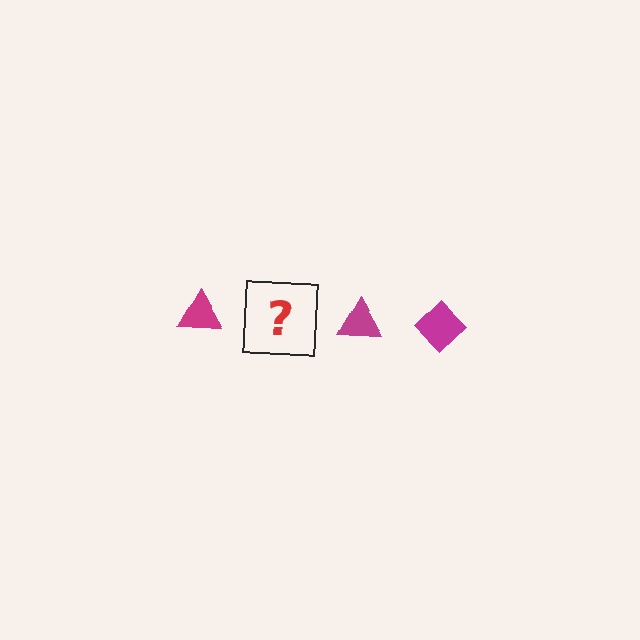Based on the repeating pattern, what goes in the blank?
The blank should be a magenta diamond.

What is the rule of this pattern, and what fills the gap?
The rule is that the pattern cycles through triangle, diamond shapes in magenta. The gap should be filled with a magenta diamond.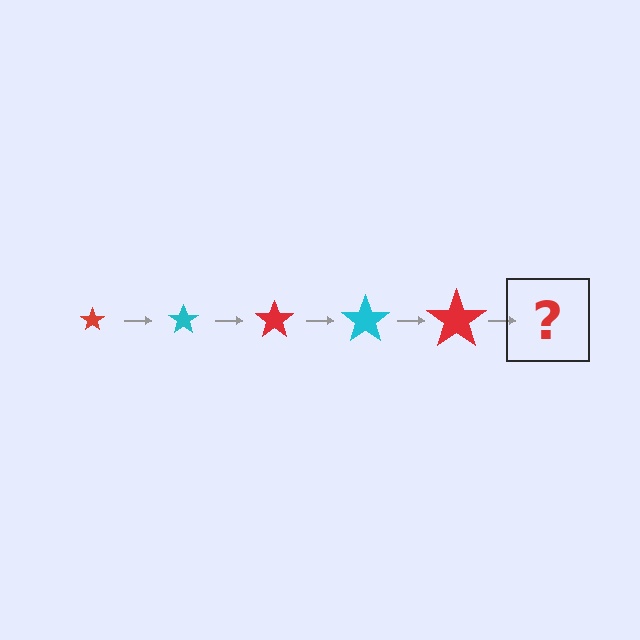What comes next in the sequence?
The next element should be a cyan star, larger than the previous one.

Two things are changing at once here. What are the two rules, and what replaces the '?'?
The two rules are that the star grows larger each step and the color cycles through red and cyan. The '?' should be a cyan star, larger than the previous one.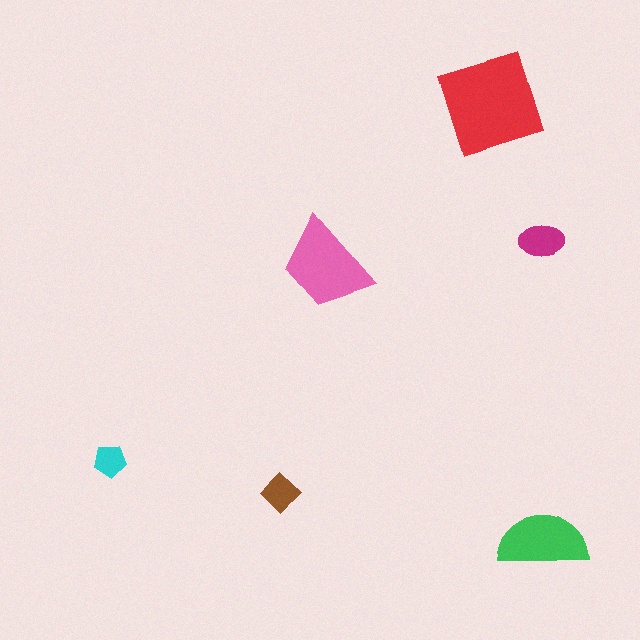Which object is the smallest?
The cyan pentagon.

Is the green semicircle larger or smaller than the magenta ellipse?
Larger.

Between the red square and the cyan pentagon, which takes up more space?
The red square.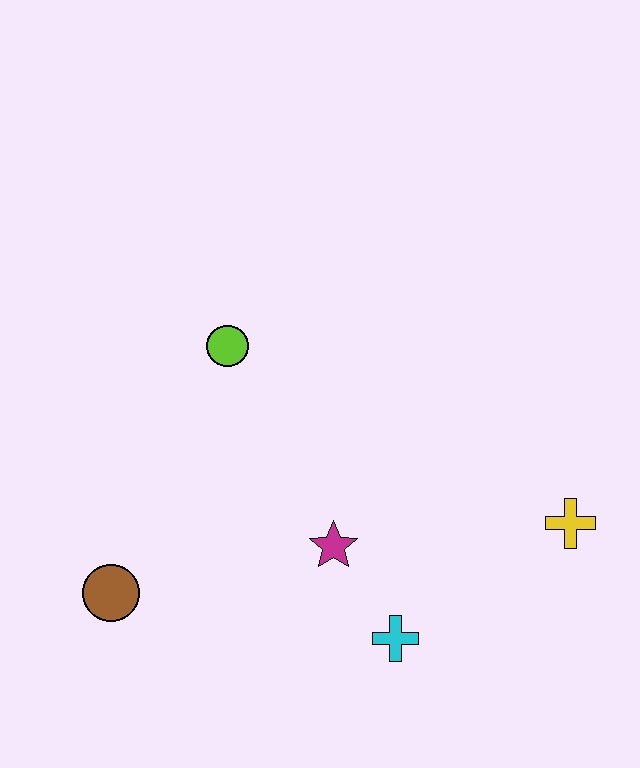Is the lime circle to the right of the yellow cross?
No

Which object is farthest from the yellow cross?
The brown circle is farthest from the yellow cross.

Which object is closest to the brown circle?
The magenta star is closest to the brown circle.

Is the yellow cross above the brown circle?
Yes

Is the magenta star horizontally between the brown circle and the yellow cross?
Yes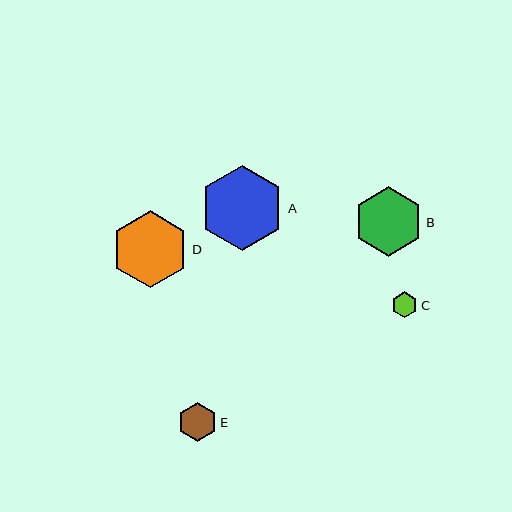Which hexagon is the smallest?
Hexagon C is the smallest with a size of approximately 26 pixels.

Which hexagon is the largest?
Hexagon A is the largest with a size of approximately 85 pixels.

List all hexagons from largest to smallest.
From largest to smallest: A, D, B, E, C.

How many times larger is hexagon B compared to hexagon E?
Hexagon B is approximately 1.8 times the size of hexagon E.